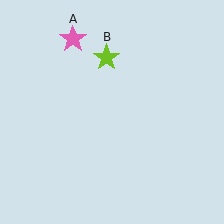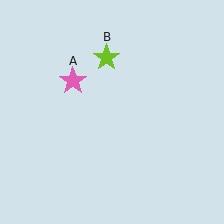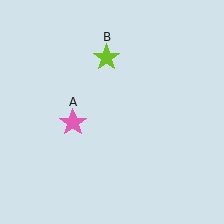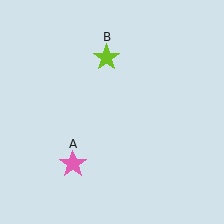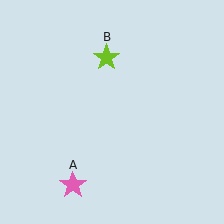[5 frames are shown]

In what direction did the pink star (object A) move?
The pink star (object A) moved down.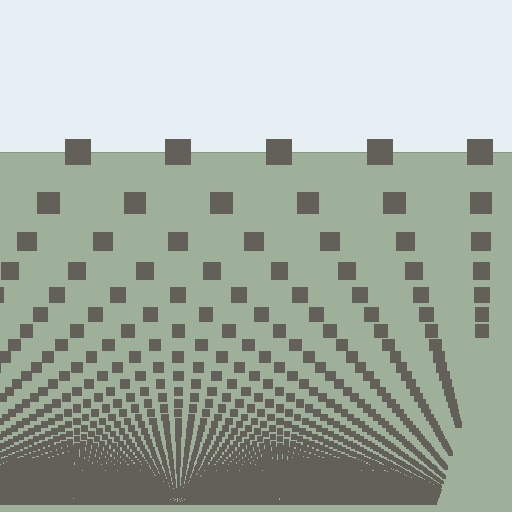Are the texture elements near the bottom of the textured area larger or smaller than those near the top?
Smaller. The gradient is inverted — elements near the bottom are smaller and denser.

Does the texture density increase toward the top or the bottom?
Density increases toward the bottom.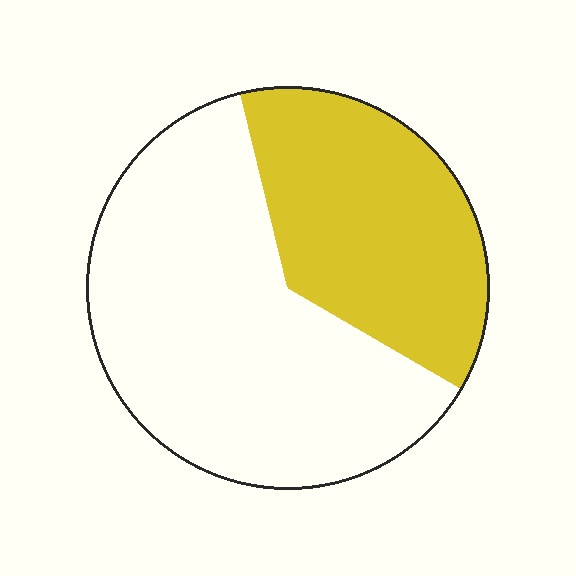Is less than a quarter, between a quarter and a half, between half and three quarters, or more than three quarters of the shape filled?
Between a quarter and a half.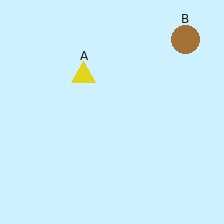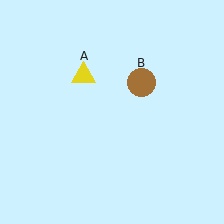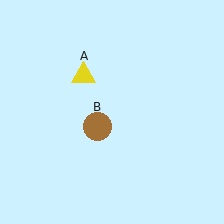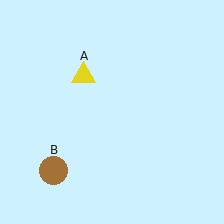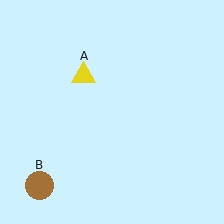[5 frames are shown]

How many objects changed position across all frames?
1 object changed position: brown circle (object B).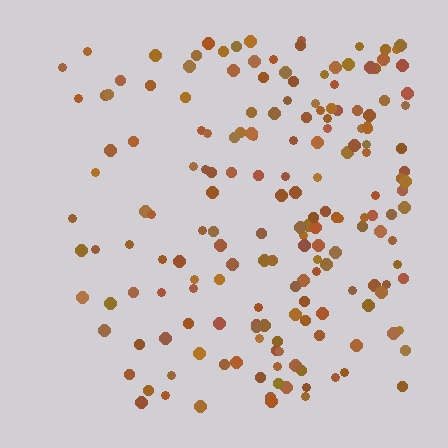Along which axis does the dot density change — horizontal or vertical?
Horizontal.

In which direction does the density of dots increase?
From left to right, with the right side densest.